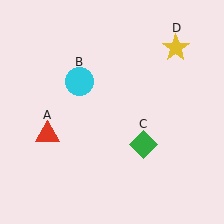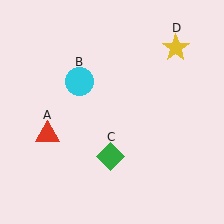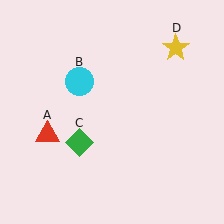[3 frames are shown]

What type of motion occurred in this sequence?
The green diamond (object C) rotated clockwise around the center of the scene.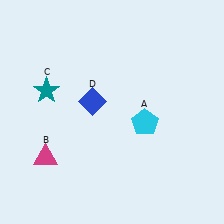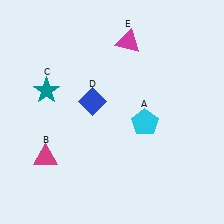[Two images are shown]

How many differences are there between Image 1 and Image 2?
There is 1 difference between the two images.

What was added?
A magenta triangle (E) was added in Image 2.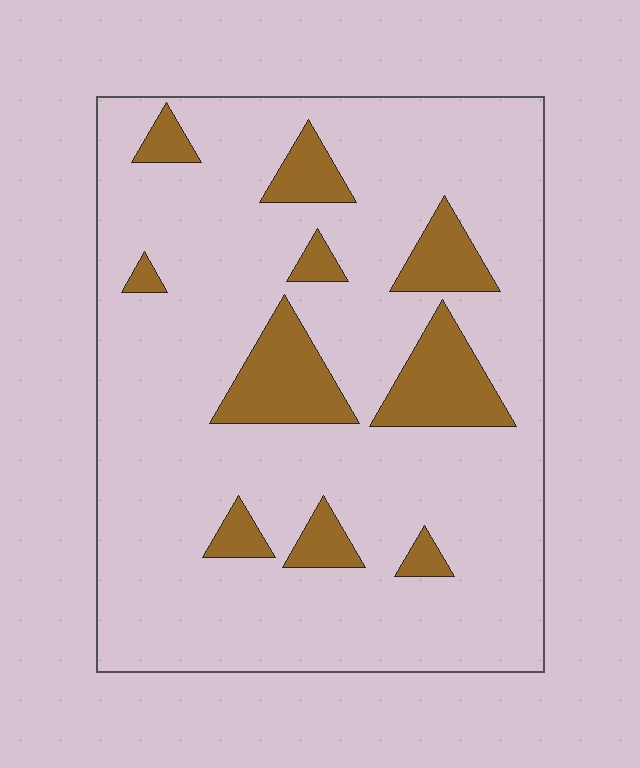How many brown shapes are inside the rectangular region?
10.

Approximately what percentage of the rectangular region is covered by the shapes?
Approximately 15%.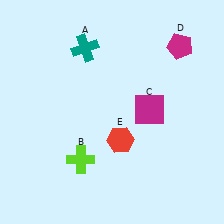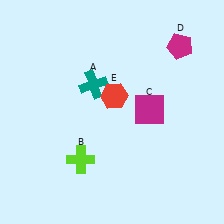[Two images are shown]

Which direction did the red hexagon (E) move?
The red hexagon (E) moved up.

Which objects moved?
The objects that moved are: the teal cross (A), the red hexagon (E).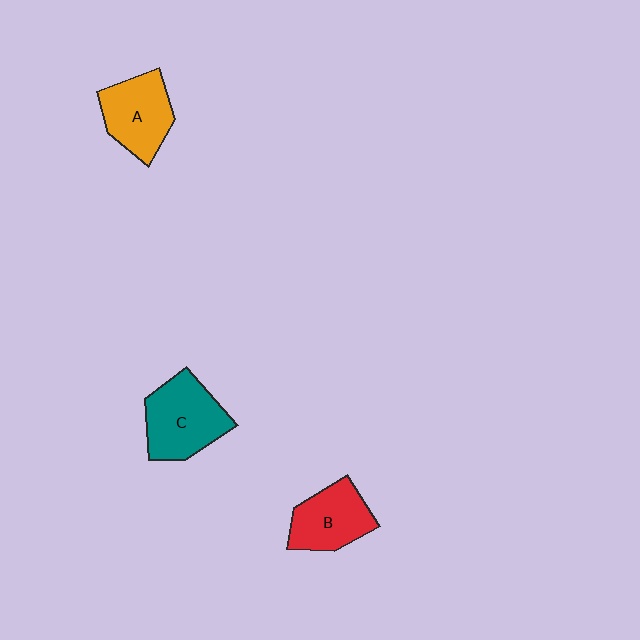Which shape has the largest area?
Shape C (teal).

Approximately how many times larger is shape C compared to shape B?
Approximately 1.2 times.